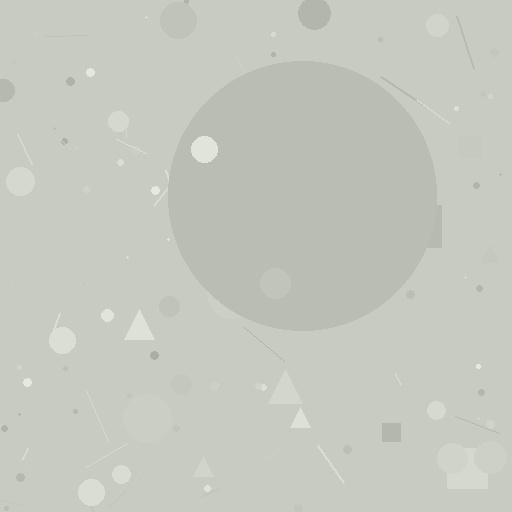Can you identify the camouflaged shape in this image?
The camouflaged shape is a circle.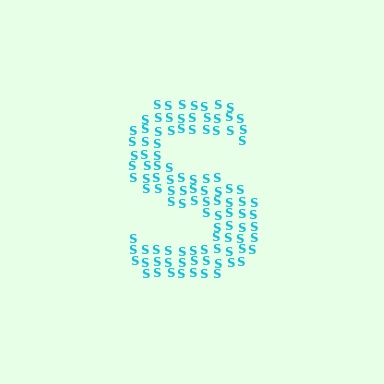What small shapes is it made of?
It is made of small letter S's.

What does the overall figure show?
The overall figure shows the letter S.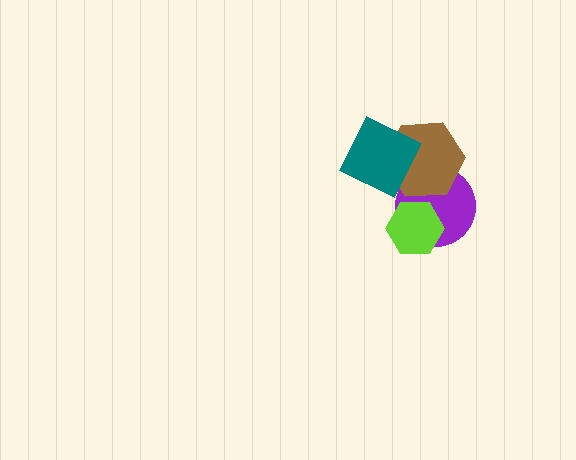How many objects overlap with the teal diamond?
2 objects overlap with the teal diamond.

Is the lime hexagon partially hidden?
No, no other shape covers it.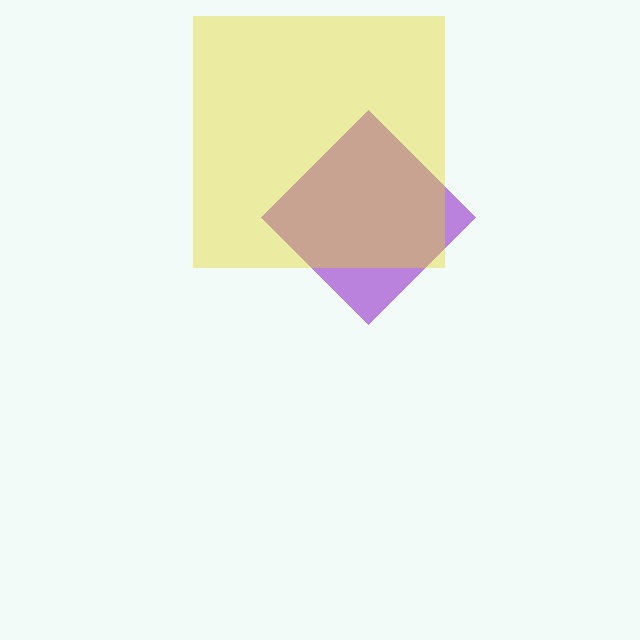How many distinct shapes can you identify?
There are 2 distinct shapes: a purple diamond, a yellow square.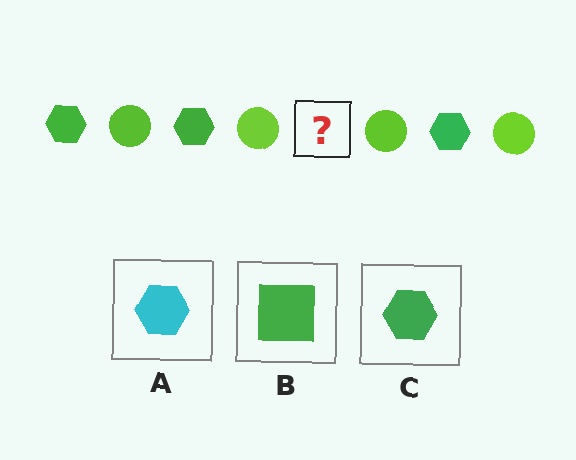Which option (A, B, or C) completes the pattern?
C.